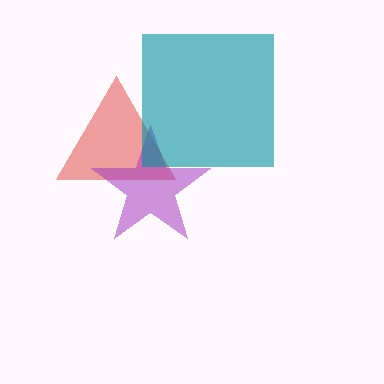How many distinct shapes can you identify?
There are 3 distinct shapes: a red triangle, a purple star, a teal square.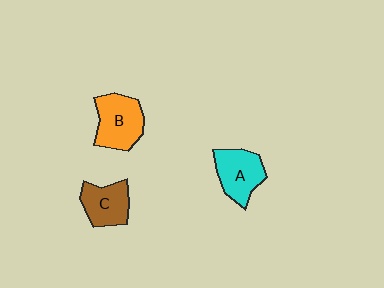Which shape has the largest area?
Shape B (orange).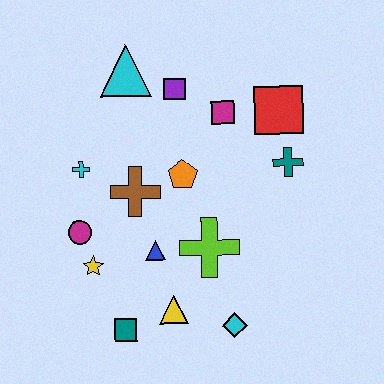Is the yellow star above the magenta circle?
No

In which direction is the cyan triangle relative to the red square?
The cyan triangle is to the left of the red square.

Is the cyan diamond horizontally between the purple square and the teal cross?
Yes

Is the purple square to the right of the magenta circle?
Yes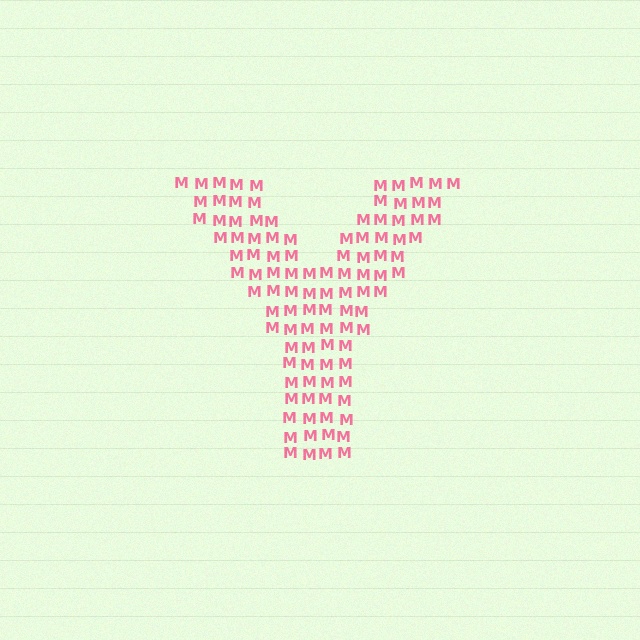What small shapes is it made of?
It is made of small letter M's.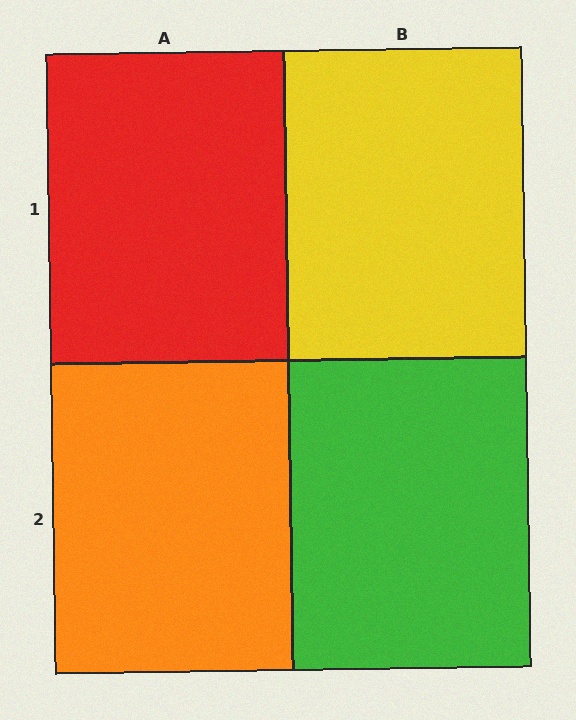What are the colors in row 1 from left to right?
Red, yellow.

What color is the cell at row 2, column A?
Orange.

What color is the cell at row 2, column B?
Green.